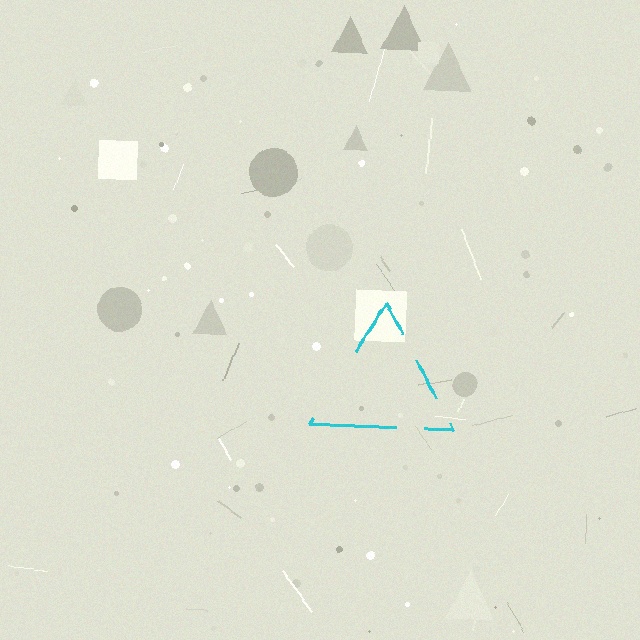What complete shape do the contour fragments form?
The contour fragments form a triangle.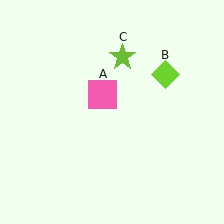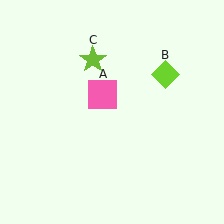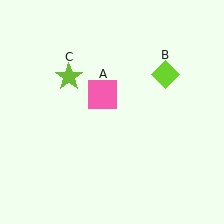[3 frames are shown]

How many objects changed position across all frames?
1 object changed position: lime star (object C).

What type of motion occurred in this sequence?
The lime star (object C) rotated counterclockwise around the center of the scene.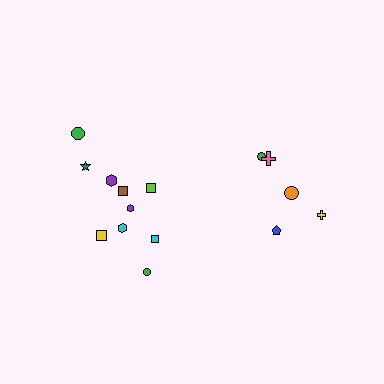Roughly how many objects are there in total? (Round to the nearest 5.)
Roughly 15 objects in total.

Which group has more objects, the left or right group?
The left group.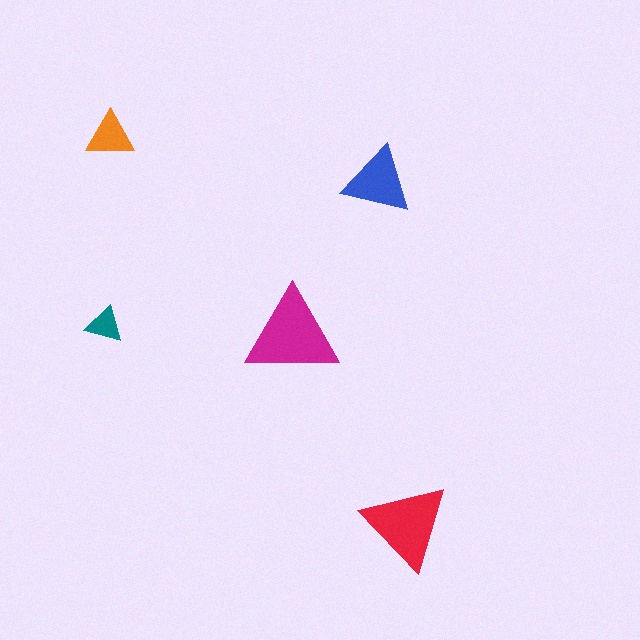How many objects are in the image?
There are 5 objects in the image.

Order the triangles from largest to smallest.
the magenta one, the red one, the blue one, the orange one, the teal one.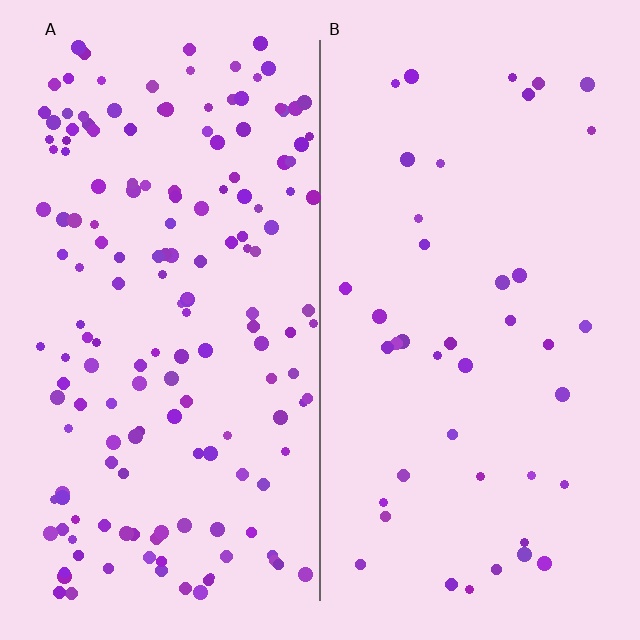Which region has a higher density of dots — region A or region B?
A (the left).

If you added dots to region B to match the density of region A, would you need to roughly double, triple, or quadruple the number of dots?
Approximately quadruple.